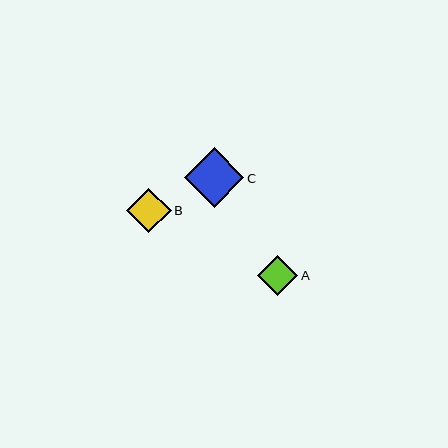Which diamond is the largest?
Diamond C is the largest with a size of approximately 60 pixels.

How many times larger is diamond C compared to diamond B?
Diamond C is approximately 1.3 times the size of diamond B.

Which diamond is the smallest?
Diamond A is the smallest with a size of approximately 40 pixels.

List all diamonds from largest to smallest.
From largest to smallest: C, B, A.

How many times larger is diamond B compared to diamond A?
Diamond B is approximately 1.1 times the size of diamond A.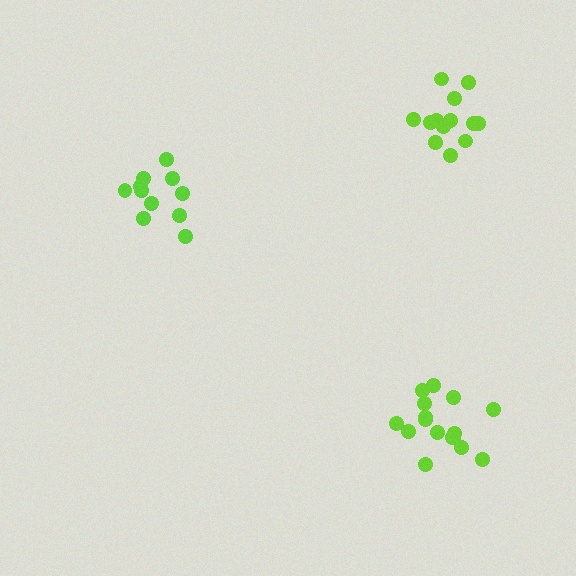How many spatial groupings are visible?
There are 3 spatial groupings.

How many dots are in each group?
Group 1: 16 dots, Group 2: 13 dots, Group 3: 11 dots (40 total).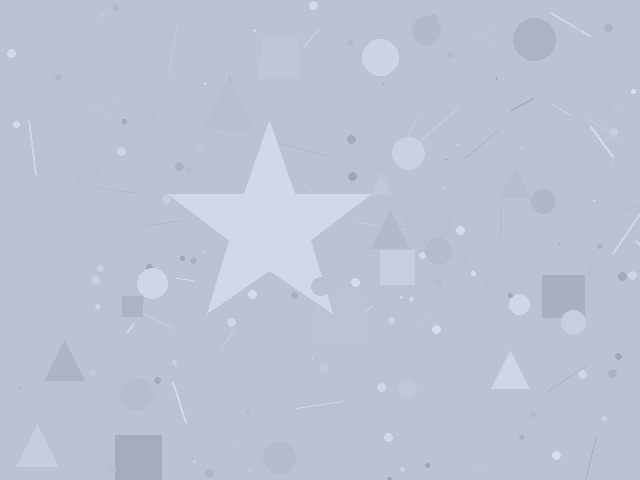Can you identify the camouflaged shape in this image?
The camouflaged shape is a star.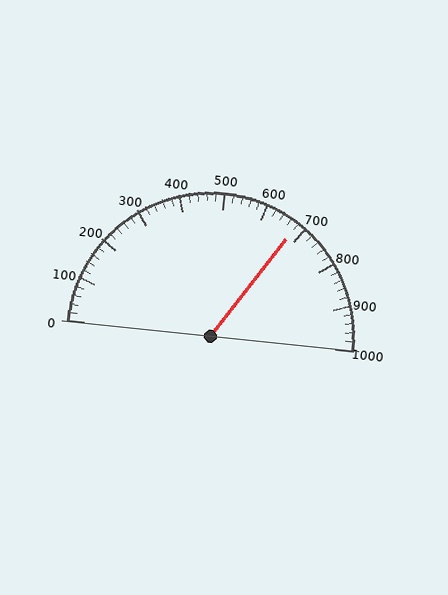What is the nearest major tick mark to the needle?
The nearest major tick mark is 700.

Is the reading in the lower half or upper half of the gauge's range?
The reading is in the upper half of the range (0 to 1000).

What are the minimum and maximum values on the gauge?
The gauge ranges from 0 to 1000.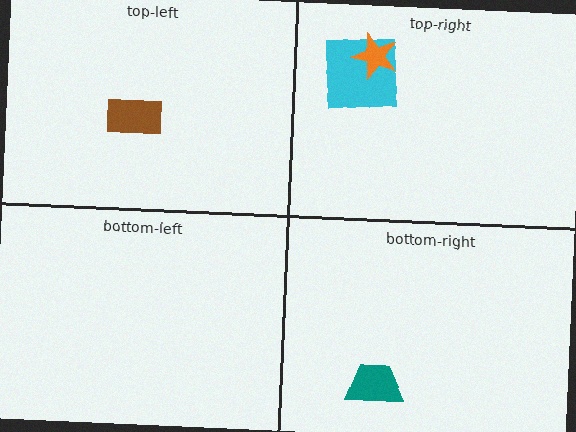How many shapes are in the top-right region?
2.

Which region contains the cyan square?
The top-right region.